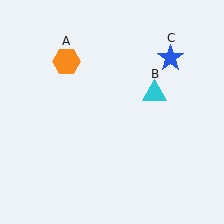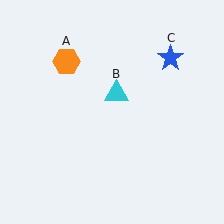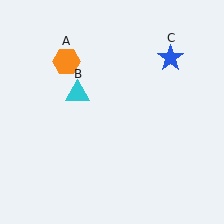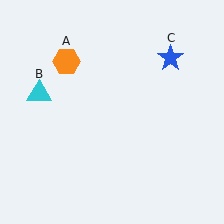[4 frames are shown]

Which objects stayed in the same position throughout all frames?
Orange hexagon (object A) and blue star (object C) remained stationary.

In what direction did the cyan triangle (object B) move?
The cyan triangle (object B) moved left.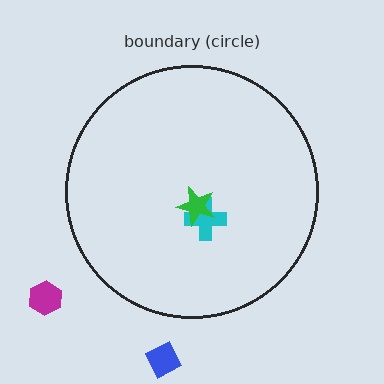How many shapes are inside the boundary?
2 inside, 2 outside.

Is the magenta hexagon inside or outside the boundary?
Outside.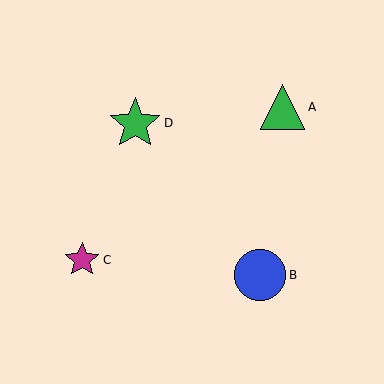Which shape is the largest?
The green star (labeled D) is the largest.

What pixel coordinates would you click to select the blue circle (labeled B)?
Click at (260, 275) to select the blue circle B.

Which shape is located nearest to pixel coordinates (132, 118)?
The green star (labeled D) at (135, 123) is nearest to that location.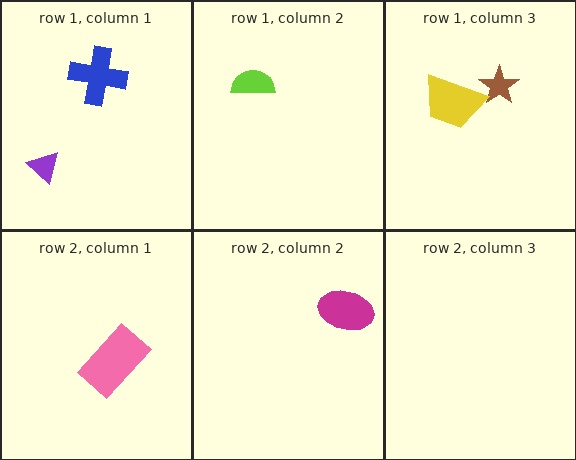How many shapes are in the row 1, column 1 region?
2.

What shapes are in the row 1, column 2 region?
The lime semicircle.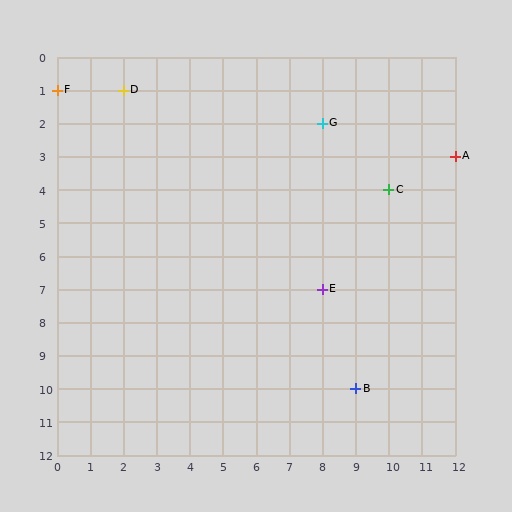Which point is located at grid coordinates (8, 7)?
Point E is at (8, 7).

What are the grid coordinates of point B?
Point B is at grid coordinates (9, 10).